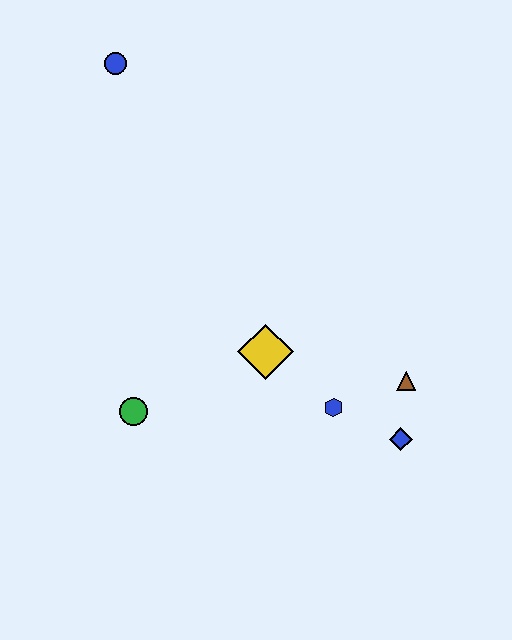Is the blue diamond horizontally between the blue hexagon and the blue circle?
No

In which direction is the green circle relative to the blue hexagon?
The green circle is to the left of the blue hexagon.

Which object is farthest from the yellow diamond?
The blue circle is farthest from the yellow diamond.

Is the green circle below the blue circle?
Yes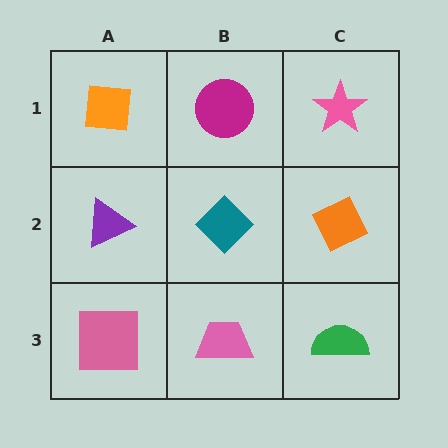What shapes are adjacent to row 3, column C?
An orange diamond (row 2, column C), a pink trapezoid (row 3, column B).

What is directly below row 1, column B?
A teal diamond.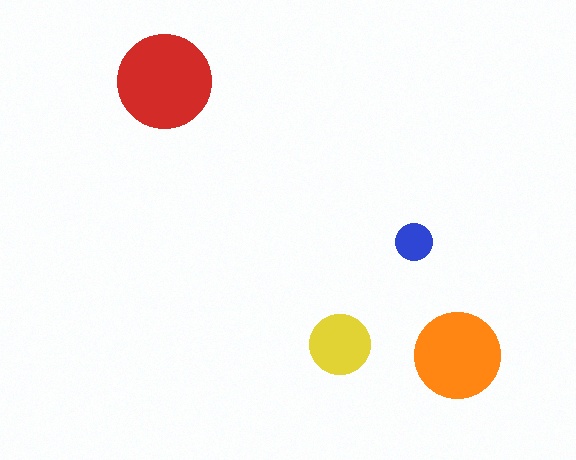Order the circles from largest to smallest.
the red one, the orange one, the yellow one, the blue one.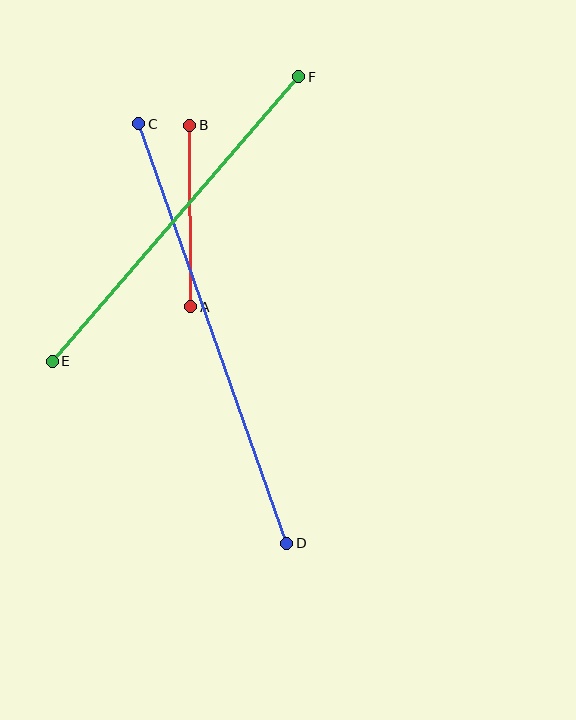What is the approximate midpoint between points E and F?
The midpoint is at approximately (175, 219) pixels.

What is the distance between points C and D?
The distance is approximately 445 pixels.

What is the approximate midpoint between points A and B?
The midpoint is at approximately (190, 216) pixels.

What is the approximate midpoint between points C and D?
The midpoint is at approximately (213, 334) pixels.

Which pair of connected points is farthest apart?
Points C and D are farthest apart.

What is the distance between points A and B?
The distance is approximately 181 pixels.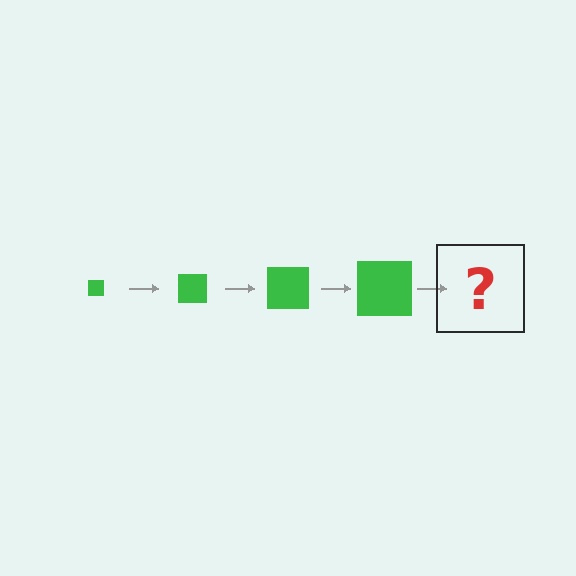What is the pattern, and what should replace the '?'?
The pattern is that the square gets progressively larger each step. The '?' should be a green square, larger than the previous one.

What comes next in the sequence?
The next element should be a green square, larger than the previous one.